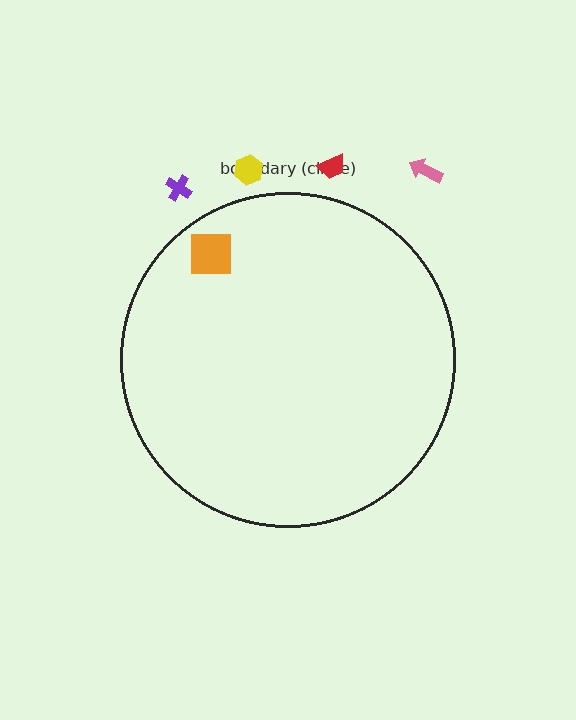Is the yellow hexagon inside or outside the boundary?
Outside.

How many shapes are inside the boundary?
1 inside, 4 outside.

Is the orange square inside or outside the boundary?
Inside.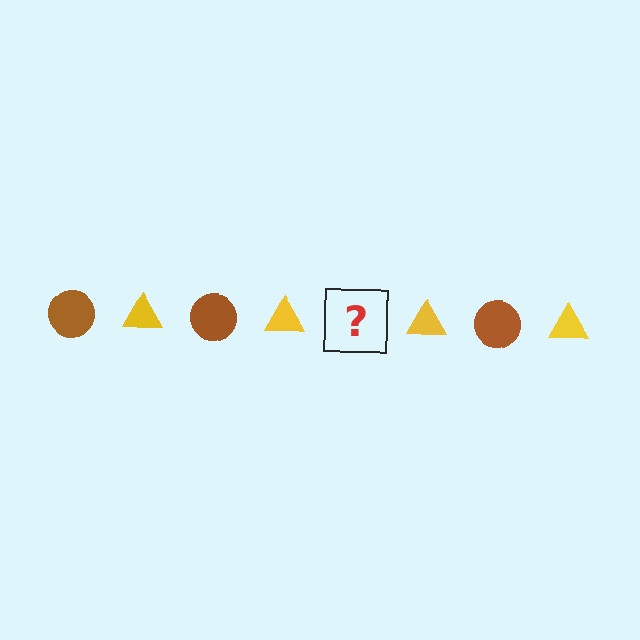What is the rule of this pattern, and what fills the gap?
The rule is that the pattern alternates between brown circle and yellow triangle. The gap should be filled with a brown circle.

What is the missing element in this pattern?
The missing element is a brown circle.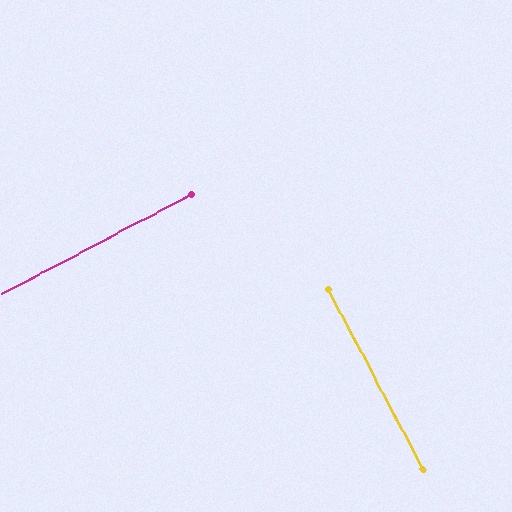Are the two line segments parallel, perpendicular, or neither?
Perpendicular — they meet at approximately 90°.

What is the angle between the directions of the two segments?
Approximately 90 degrees.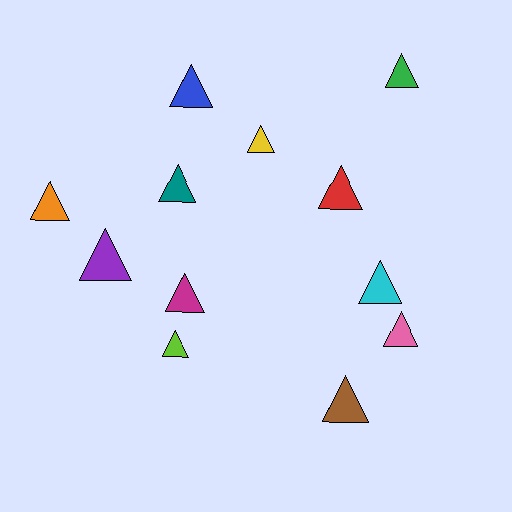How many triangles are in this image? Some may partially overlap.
There are 12 triangles.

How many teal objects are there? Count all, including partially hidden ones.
There is 1 teal object.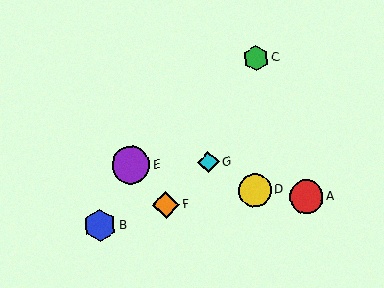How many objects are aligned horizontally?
2 objects (E, G) are aligned horizontally.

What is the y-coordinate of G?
Object G is at y≈162.